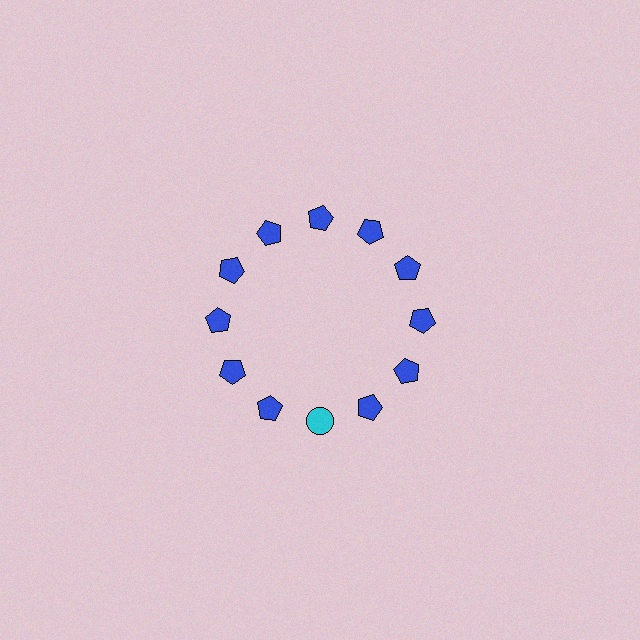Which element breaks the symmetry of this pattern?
The cyan circle at roughly the 6 o'clock position breaks the symmetry. All other shapes are blue pentagons.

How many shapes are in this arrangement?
There are 12 shapes arranged in a ring pattern.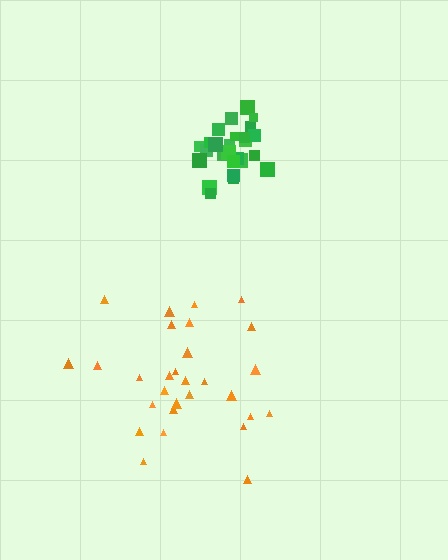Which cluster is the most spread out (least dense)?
Orange.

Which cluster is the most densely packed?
Green.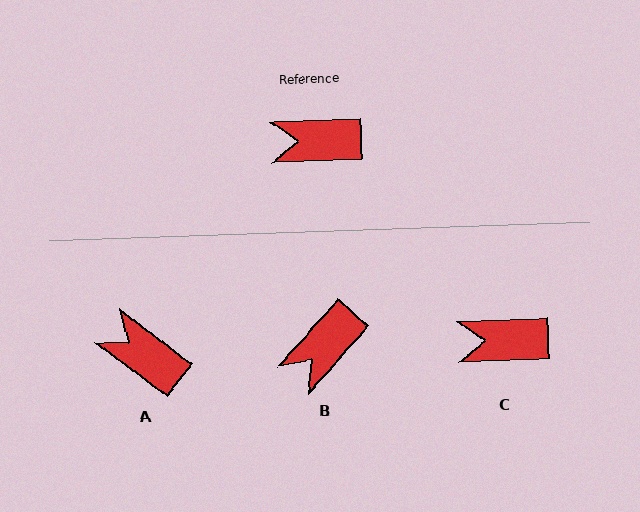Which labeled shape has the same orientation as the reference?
C.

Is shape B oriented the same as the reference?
No, it is off by about 46 degrees.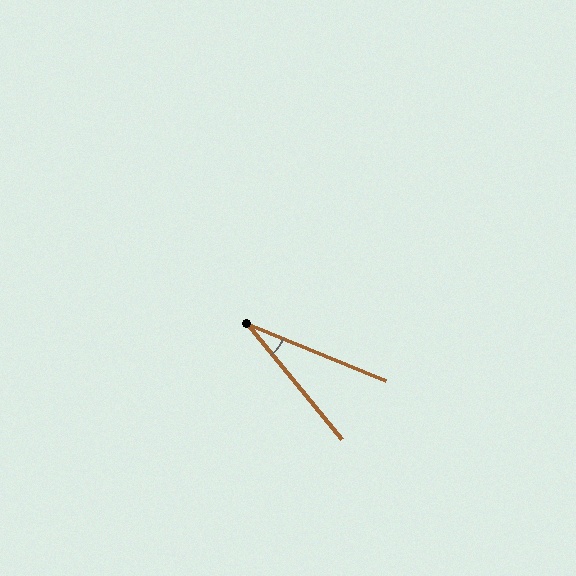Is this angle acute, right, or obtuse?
It is acute.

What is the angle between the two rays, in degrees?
Approximately 28 degrees.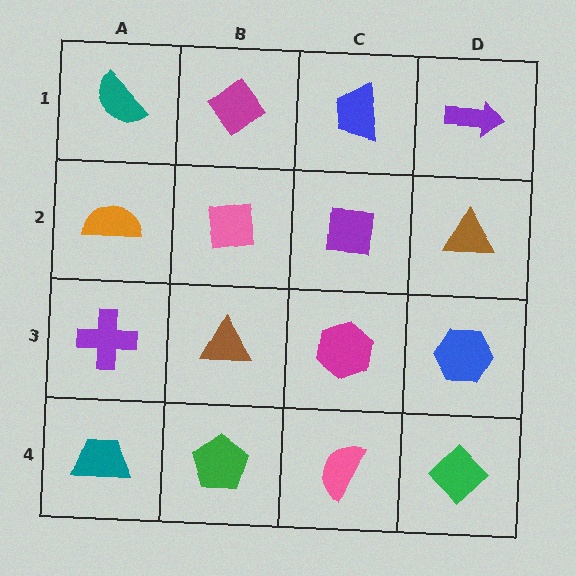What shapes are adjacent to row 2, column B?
A magenta diamond (row 1, column B), a brown triangle (row 3, column B), an orange semicircle (row 2, column A), a purple square (row 2, column C).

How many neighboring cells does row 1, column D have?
2.